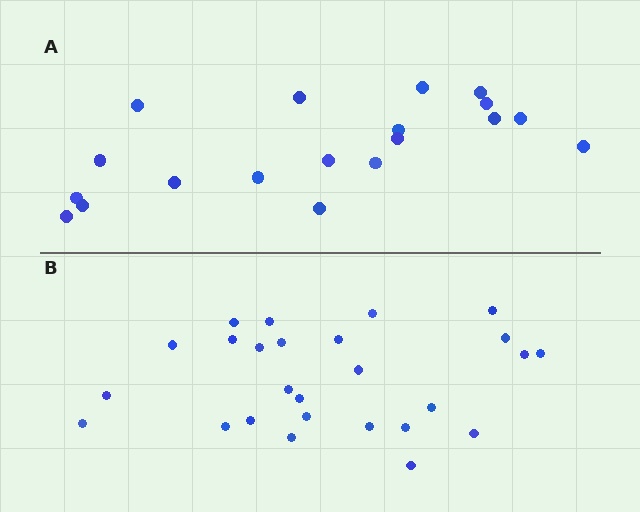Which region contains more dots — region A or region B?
Region B (the bottom region) has more dots.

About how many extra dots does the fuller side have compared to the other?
Region B has roughly 8 or so more dots than region A.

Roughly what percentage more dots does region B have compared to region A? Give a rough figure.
About 35% more.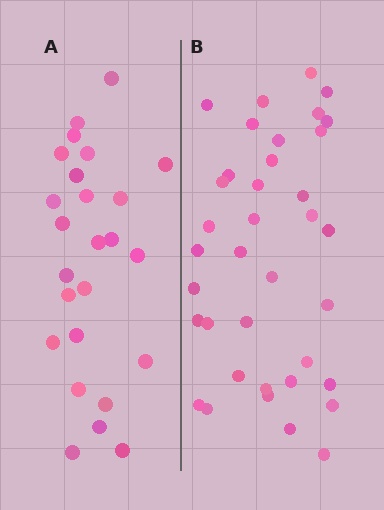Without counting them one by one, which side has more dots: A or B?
Region B (the right region) has more dots.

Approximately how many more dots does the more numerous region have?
Region B has roughly 12 or so more dots than region A.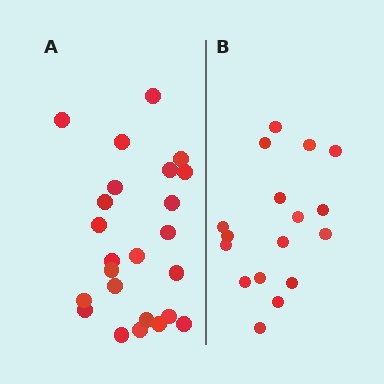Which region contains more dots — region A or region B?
Region A (the left region) has more dots.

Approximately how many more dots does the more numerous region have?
Region A has roughly 8 or so more dots than region B.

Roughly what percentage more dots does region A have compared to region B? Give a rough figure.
About 40% more.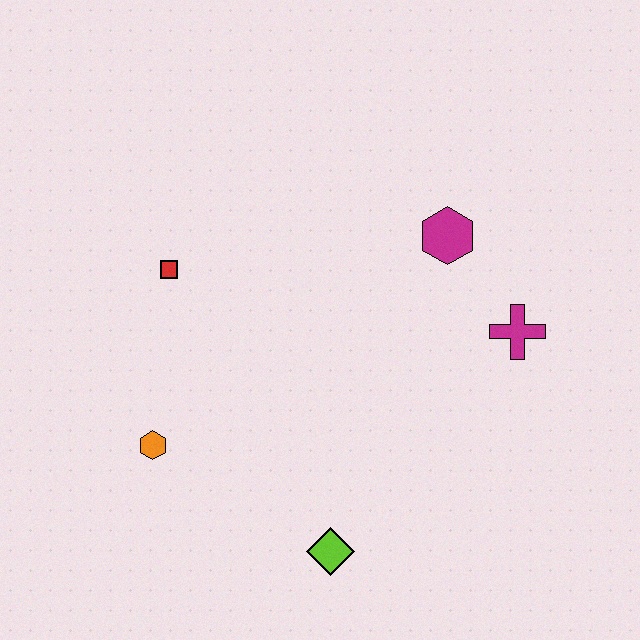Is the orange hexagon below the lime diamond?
No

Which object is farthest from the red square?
The magenta cross is farthest from the red square.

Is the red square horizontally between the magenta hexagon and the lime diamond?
No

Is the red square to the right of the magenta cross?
No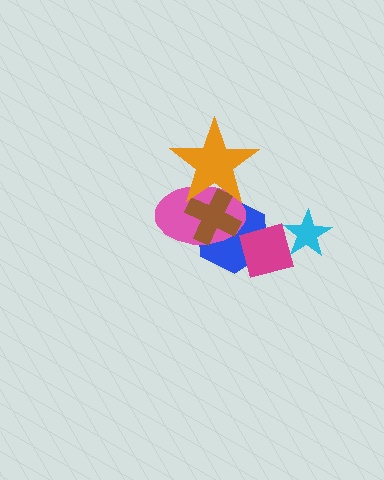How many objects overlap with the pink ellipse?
3 objects overlap with the pink ellipse.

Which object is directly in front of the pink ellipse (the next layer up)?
The brown cross is directly in front of the pink ellipse.